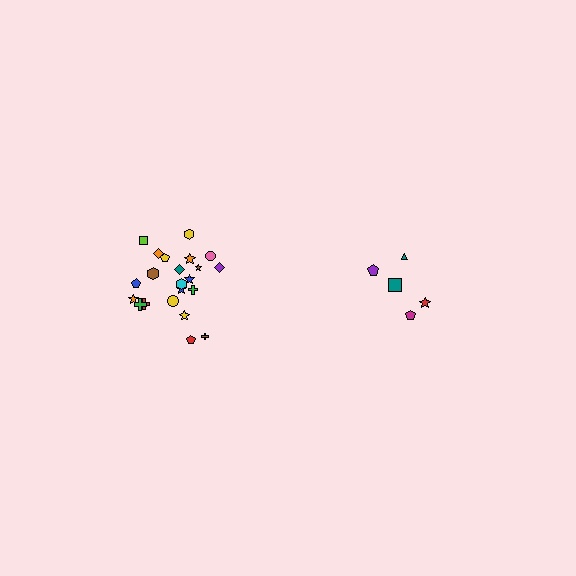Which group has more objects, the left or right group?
The left group.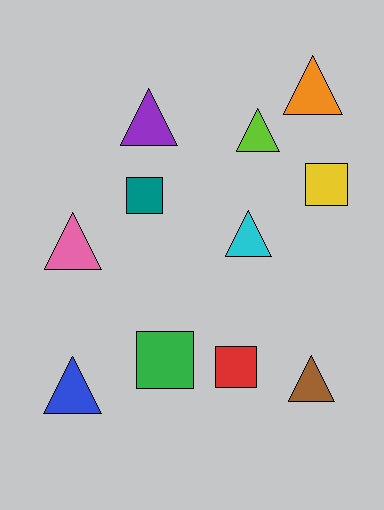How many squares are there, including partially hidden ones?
There are 4 squares.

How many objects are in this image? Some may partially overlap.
There are 11 objects.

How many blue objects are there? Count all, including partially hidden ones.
There is 1 blue object.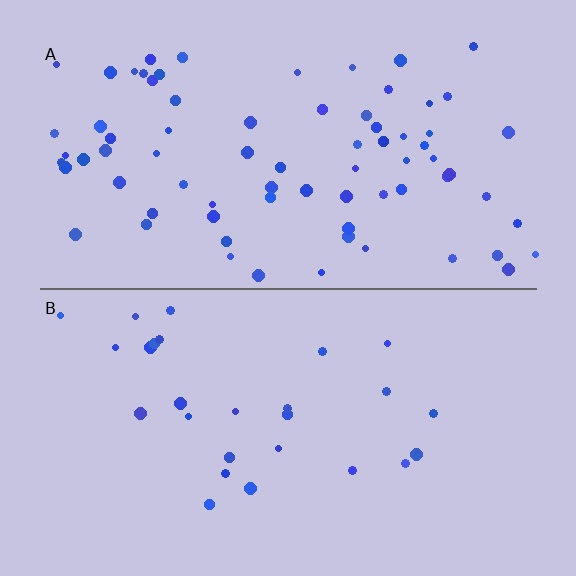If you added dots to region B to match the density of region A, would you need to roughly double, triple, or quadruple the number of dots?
Approximately triple.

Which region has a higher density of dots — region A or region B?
A (the top).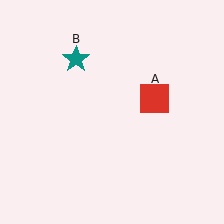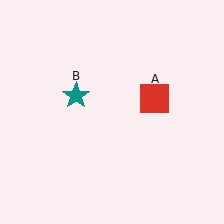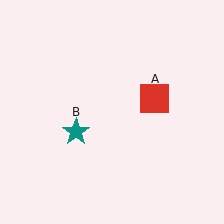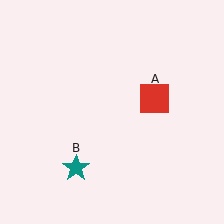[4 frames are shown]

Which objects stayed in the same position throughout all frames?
Red square (object A) remained stationary.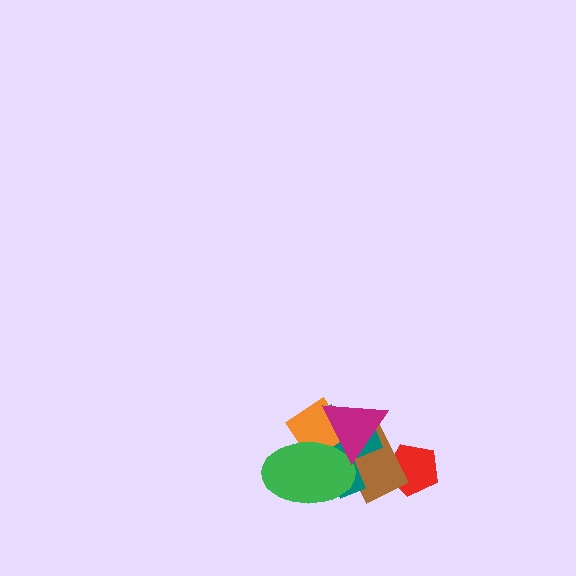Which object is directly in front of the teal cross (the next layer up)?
The orange diamond is directly in front of the teal cross.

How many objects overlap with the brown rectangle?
5 objects overlap with the brown rectangle.